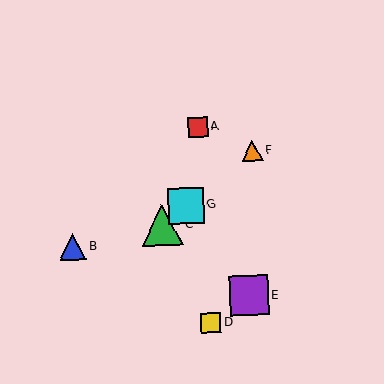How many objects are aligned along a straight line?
3 objects (C, F, G) are aligned along a straight line.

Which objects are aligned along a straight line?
Objects C, F, G are aligned along a straight line.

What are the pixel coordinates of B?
Object B is at (73, 247).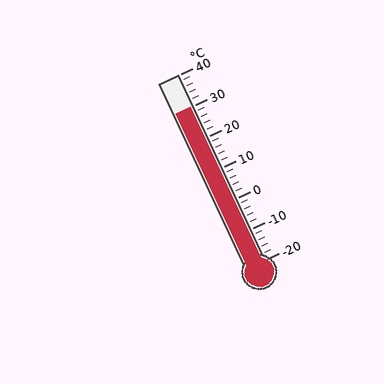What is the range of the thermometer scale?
The thermometer scale ranges from -20°C to 40°C.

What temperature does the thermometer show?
The thermometer shows approximately 30°C.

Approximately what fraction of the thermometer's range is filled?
The thermometer is filled to approximately 85% of its range.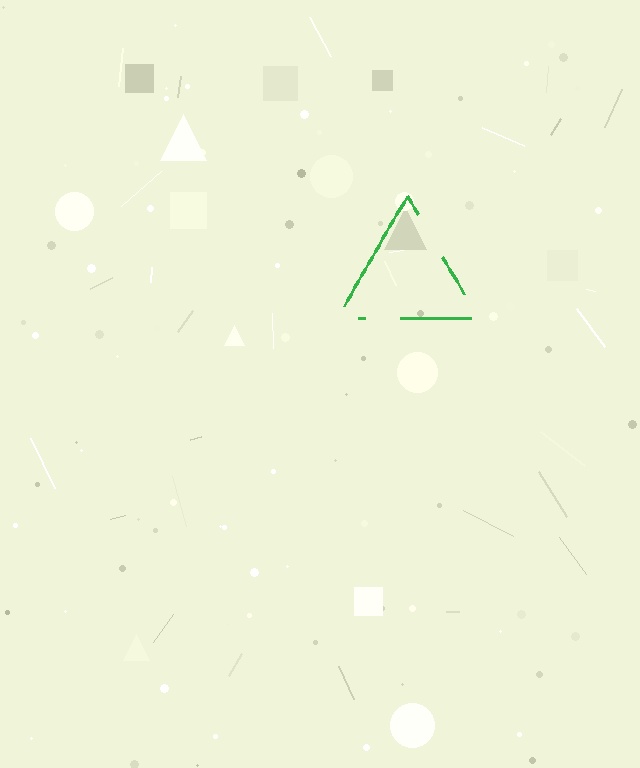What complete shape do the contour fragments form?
The contour fragments form a triangle.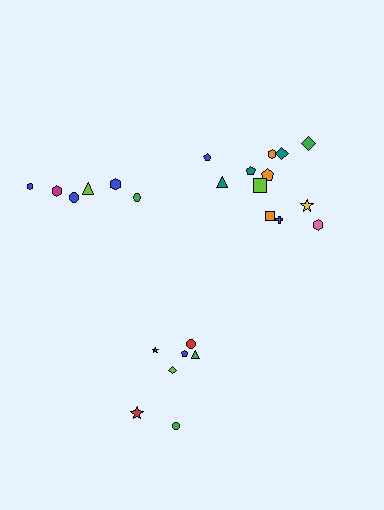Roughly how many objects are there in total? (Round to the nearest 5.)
Roughly 25 objects in total.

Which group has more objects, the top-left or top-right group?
The top-right group.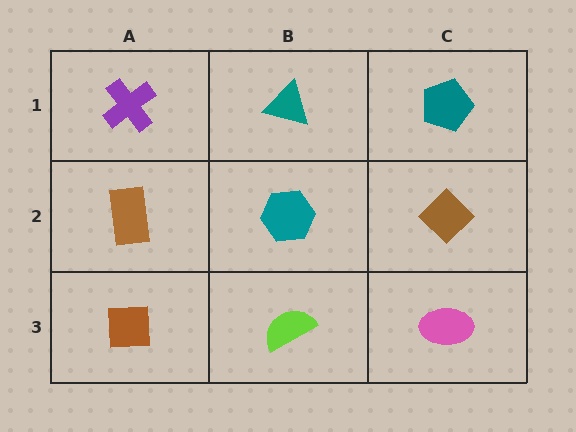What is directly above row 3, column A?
A brown rectangle.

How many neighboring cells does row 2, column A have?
3.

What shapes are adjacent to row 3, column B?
A teal hexagon (row 2, column B), a brown square (row 3, column A), a pink ellipse (row 3, column C).